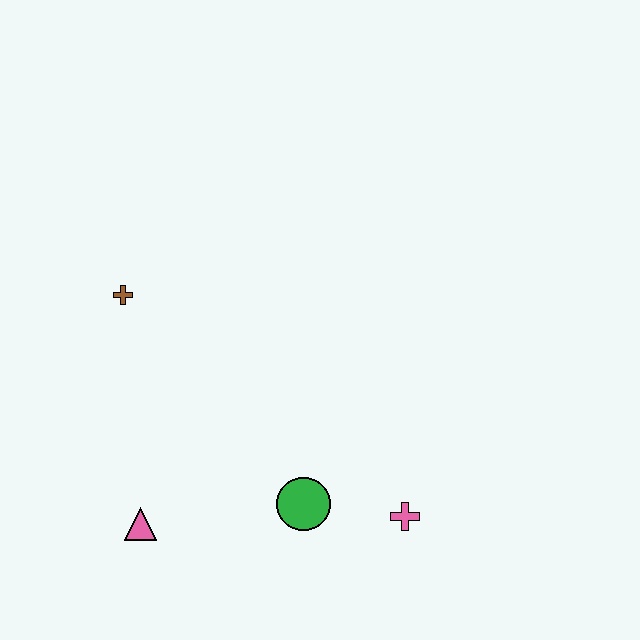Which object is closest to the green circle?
The pink cross is closest to the green circle.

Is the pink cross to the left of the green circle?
No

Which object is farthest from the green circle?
The brown cross is farthest from the green circle.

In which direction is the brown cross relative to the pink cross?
The brown cross is to the left of the pink cross.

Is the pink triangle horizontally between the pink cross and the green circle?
No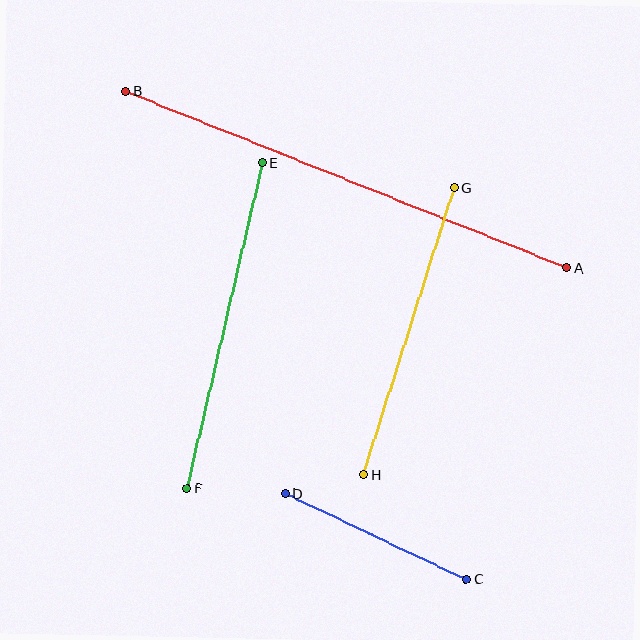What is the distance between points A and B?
The distance is approximately 476 pixels.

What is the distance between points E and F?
The distance is approximately 335 pixels.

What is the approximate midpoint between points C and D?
The midpoint is at approximately (376, 537) pixels.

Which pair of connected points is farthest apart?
Points A and B are farthest apart.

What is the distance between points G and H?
The distance is approximately 301 pixels.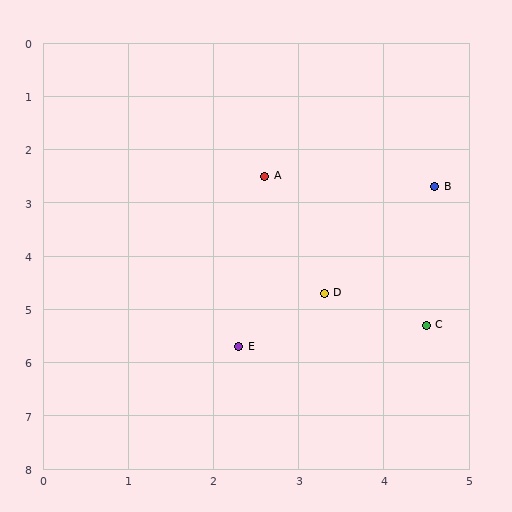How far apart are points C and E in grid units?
Points C and E are about 2.2 grid units apart.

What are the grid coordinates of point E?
Point E is at approximately (2.3, 5.7).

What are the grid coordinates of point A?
Point A is at approximately (2.6, 2.5).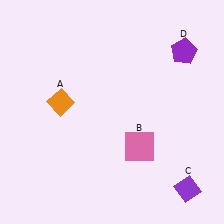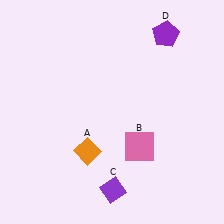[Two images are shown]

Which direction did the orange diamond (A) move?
The orange diamond (A) moved down.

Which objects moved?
The objects that moved are: the orange diamond (A), the purple diamond (C), the purple pentagon (D).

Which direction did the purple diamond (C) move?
The purple diamond (C) moved left.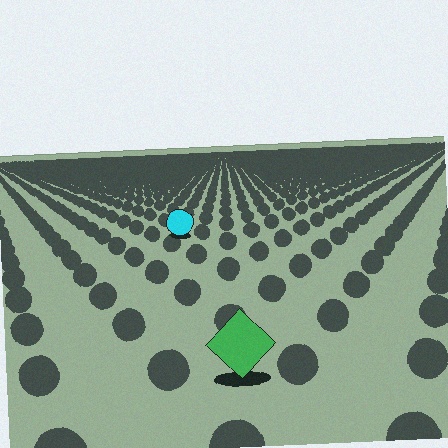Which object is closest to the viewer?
The green diamond is closest. The texture marks near it are larger and more spread out.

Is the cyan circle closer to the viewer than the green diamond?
No. The green diamond is closer — you can tell from the texture gradient: the ground texture is coarser near it.